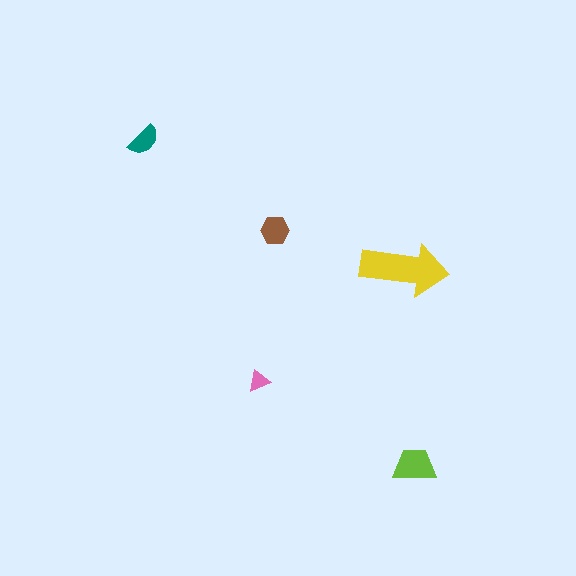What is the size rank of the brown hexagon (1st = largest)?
3rd.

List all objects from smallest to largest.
The pink triangle, the teal semicircle, the brown hexagon, the lime trapezoid, the yellow arrow.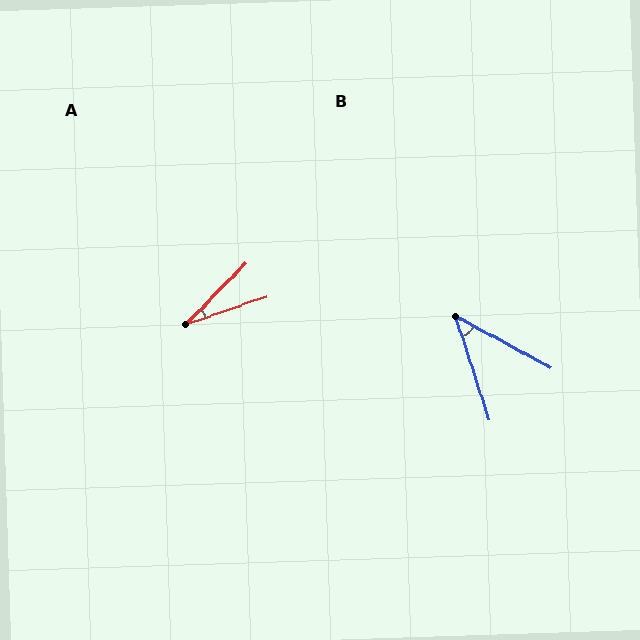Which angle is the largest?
B, at approximately 43 degrees.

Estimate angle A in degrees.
Approximately 26 degrees.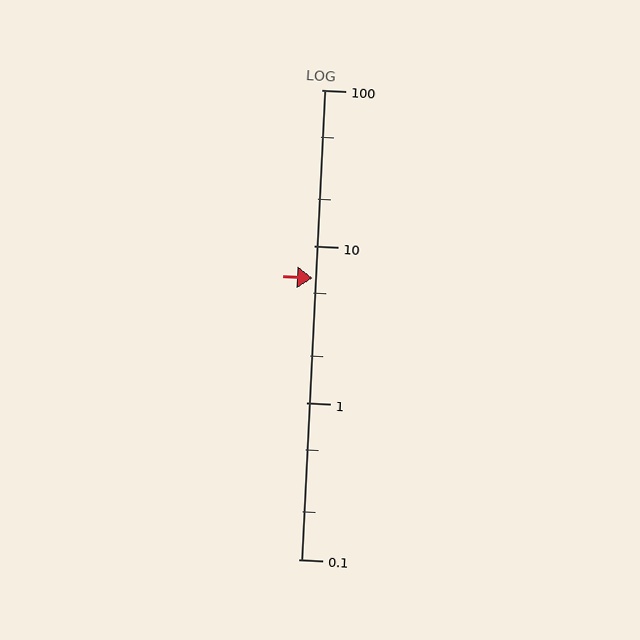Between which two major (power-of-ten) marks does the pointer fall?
The pointer is between 1 and 10.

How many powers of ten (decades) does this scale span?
The scale spans 3 decades, from 0.1 to 100.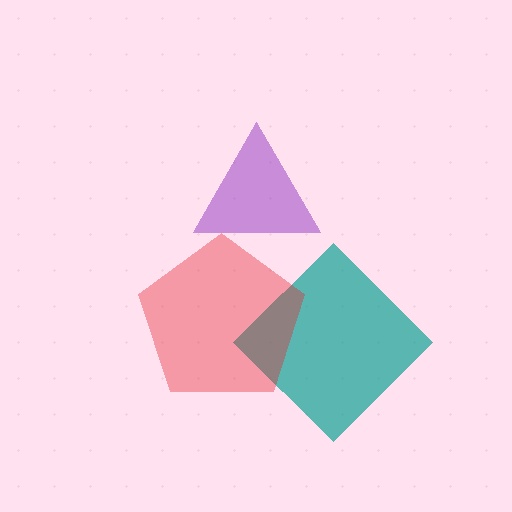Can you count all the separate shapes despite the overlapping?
Yes, there are 3 separate shapes.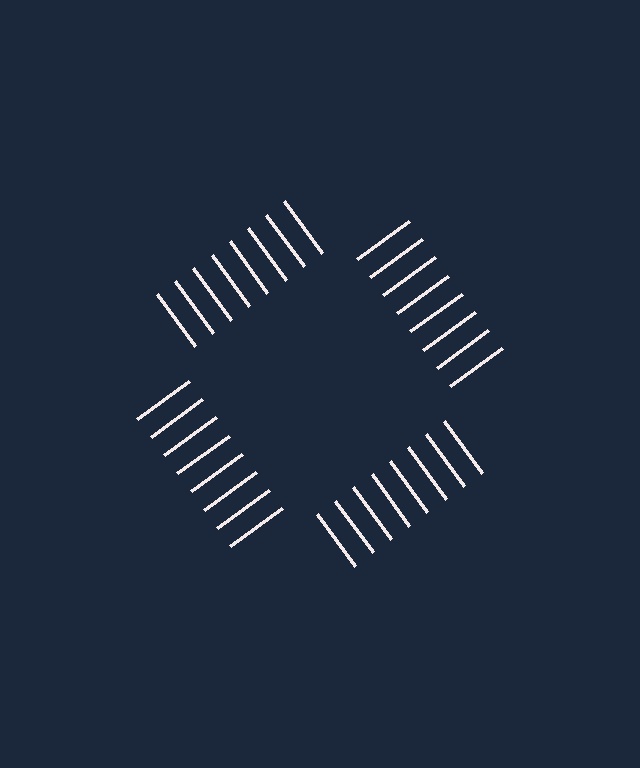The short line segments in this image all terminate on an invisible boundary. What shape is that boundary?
An illusory square — the line segments terminate on its edges but no continuous stroke is drawn.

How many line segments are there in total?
32 — 8 along each of the 4 edges.